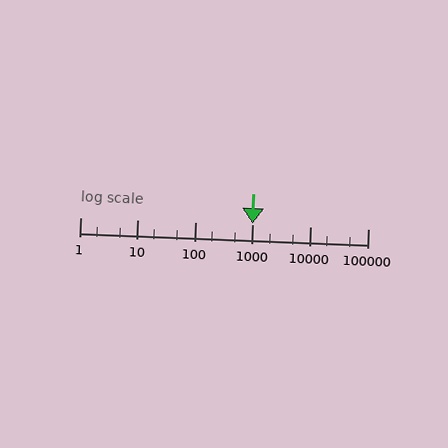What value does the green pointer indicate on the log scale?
The pointer indicates approximately 1000.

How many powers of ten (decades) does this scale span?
The scale spans 5 decades, from 1 to 100000.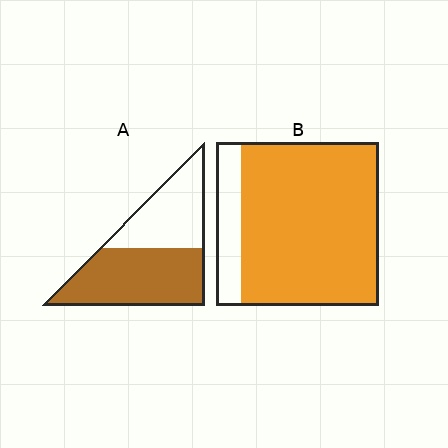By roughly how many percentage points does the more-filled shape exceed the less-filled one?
By roughly 25 percentage points (B over A).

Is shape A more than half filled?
Yes.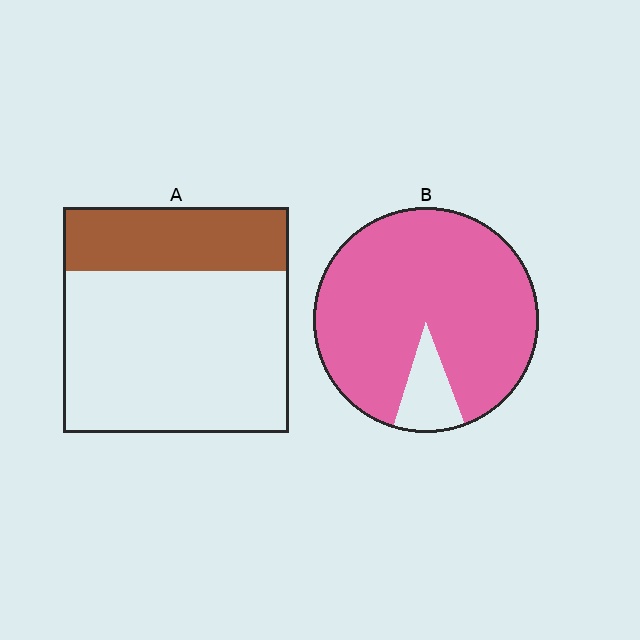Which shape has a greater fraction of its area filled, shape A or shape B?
Shape B.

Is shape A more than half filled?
No.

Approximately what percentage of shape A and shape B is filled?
A is approximately 30% and B is approximately 90%.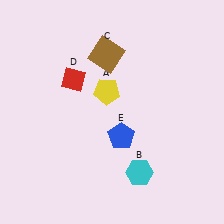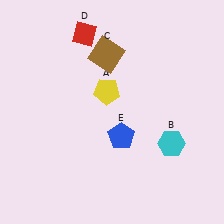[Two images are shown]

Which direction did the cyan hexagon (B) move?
The cyan hexagon (B) moved right.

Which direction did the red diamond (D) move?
The red diamond (D) moved up.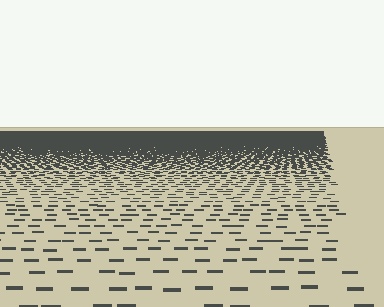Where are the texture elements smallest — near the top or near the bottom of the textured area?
Near the top.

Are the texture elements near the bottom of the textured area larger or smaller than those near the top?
Larger. Near the bottom, elements are closer to the viewer and appear at a bigger on-screen size.